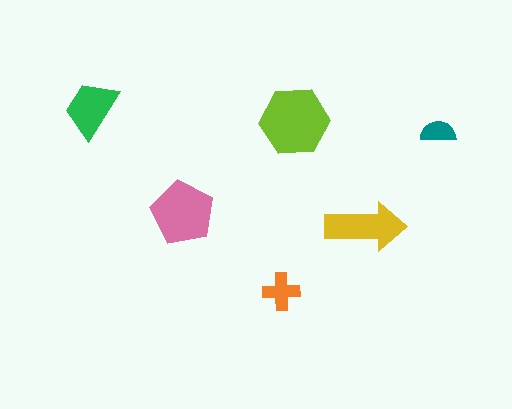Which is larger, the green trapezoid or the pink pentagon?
The pink pentagon.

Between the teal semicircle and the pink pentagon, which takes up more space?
The pink pentagon.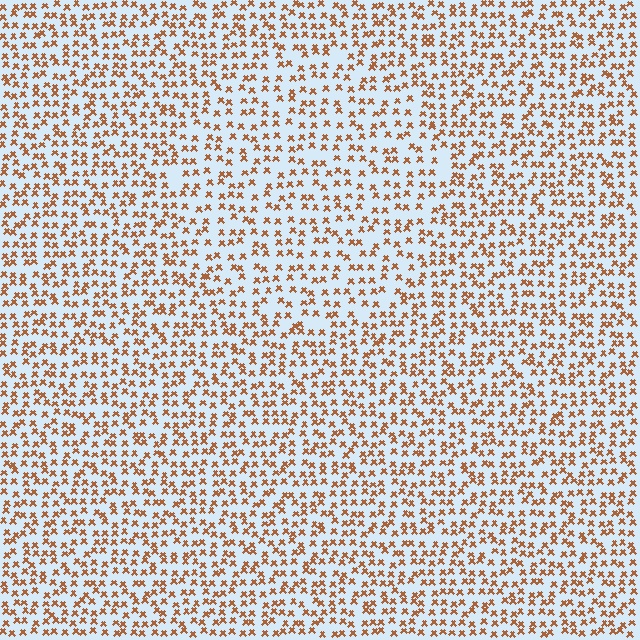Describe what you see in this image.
The image contains small brown elements arranged at two different densities. A circle-shaped region is visible where the elements are less densely packed than the surrounding area.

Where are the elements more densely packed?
The elements are more densely packed outside the circle boundary.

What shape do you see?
I see a circle.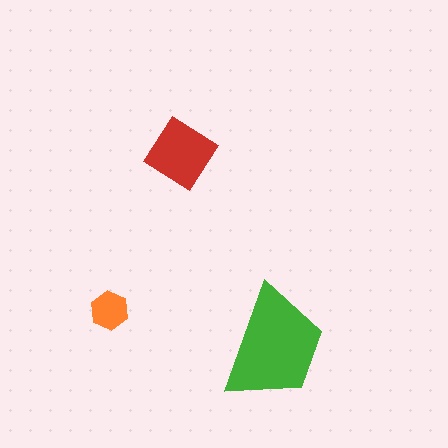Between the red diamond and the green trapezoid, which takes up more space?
The green trapezoid.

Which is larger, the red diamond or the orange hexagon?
The red diamond.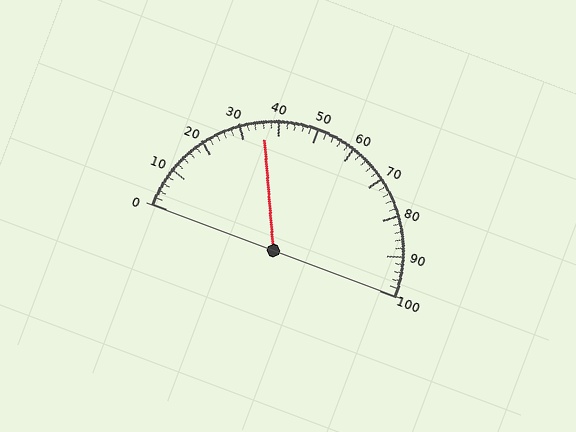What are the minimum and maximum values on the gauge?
The gauge ranges from 0 to 100.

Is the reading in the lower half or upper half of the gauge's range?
The reading is in the lower half of the range (0 to 100).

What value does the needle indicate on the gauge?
The needle indicates approximately 36.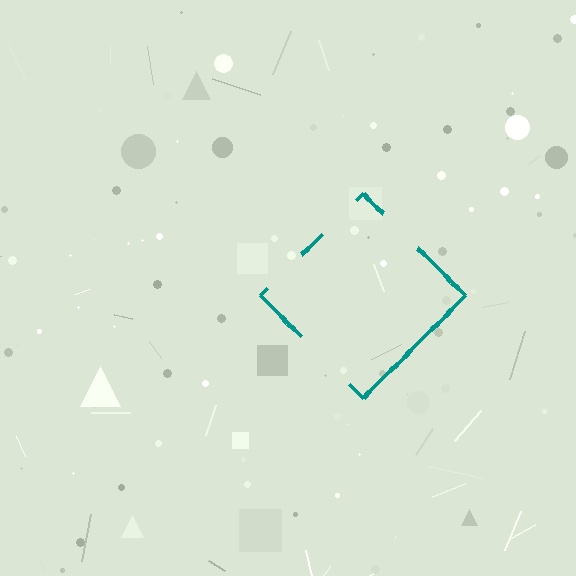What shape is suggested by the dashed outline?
The dashed outline suggests a diamond.